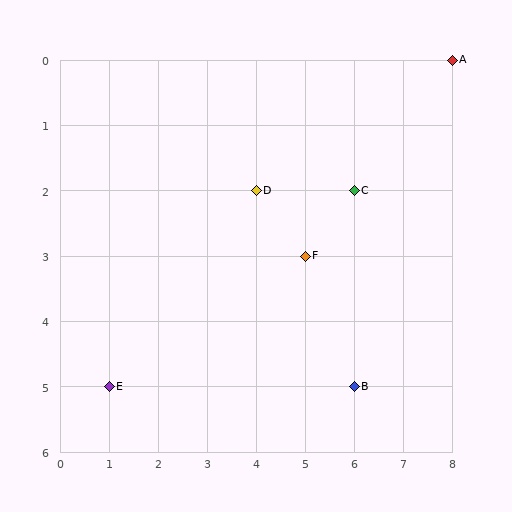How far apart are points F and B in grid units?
Points F and B are 1 column and 2 rows apart (about 2.2 grid units diagonally).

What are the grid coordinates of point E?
Point E is at grid coordinates (1, 5).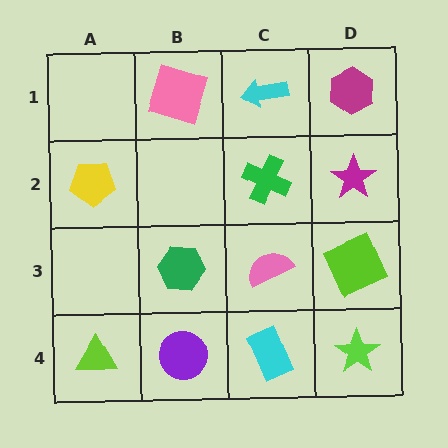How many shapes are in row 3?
3 shapes.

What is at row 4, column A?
A lime triangle.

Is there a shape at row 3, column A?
No, that cell is empty.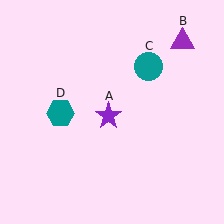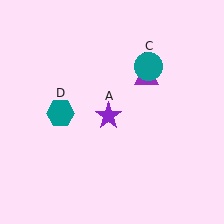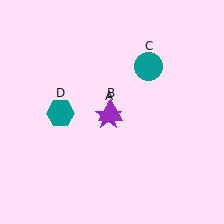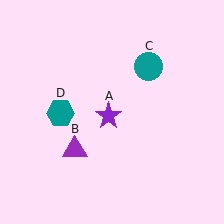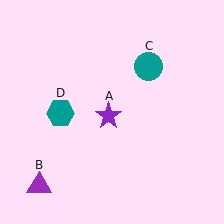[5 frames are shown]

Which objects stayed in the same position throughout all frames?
Purple star (object A) and teal circle (object C) and teal hexagon (object D) remained stationary.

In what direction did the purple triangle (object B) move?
The purple triangle (object B) moved down and to the left.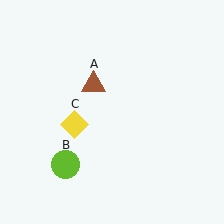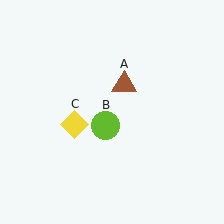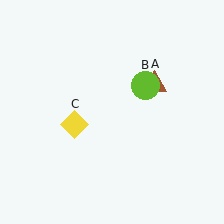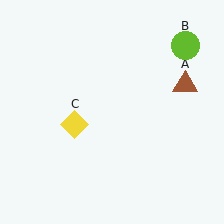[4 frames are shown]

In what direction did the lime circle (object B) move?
The lime circle (object B) moved up and to the right.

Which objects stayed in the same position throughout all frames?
Yellow diamond (object C) remained stationary.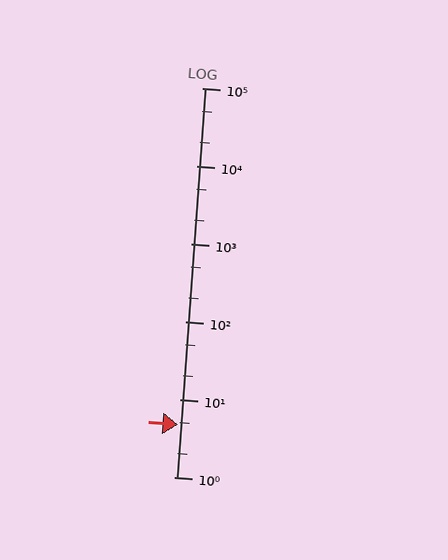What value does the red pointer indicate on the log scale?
The pointer indicates approximately 4.7.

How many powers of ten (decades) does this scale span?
The scale spans 5 decades, from 1 to 100000.